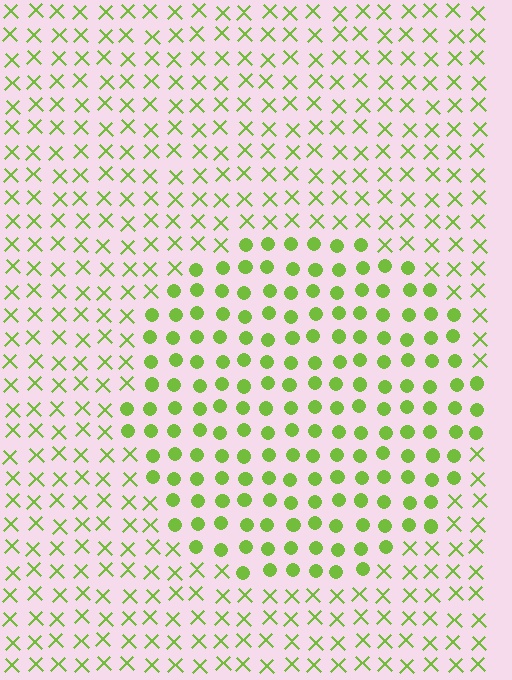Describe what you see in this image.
The image is filled with small lime elements arranged in a uniform grid. A circle-shaped region contains circles, while the surrounding area contains X marks. The boundary is defined purely by the change in element shape.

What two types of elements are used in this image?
The image uses circles inside the circle region and X marks outside it.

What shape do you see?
I see a circle.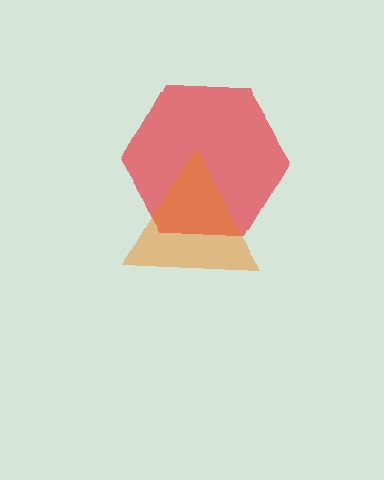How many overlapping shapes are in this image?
There are 2 overlapping shapes in the image.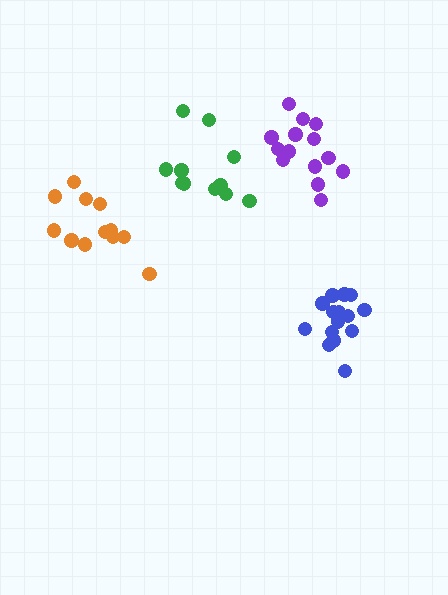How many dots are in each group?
Group 1: 11 dots, Group 2: 15 dots, Group 3: 14 dots, Group 4: 12 dots (52 total).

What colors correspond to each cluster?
The clusters are colored: green, blue, purple, orange.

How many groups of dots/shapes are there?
There are 4 groups.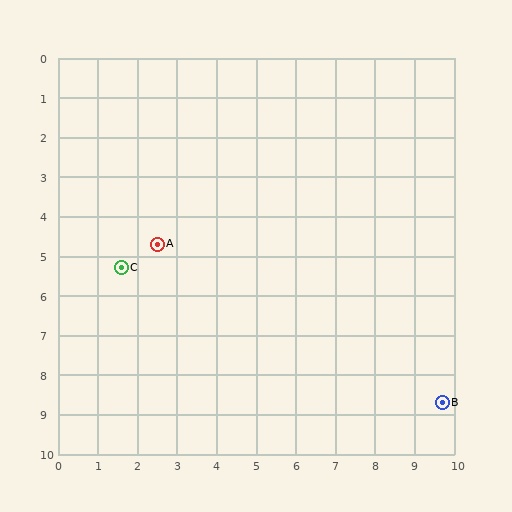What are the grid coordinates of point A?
Point A is at approximately (2.5, 4.7).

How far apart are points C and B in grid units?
Points C and B are about 8.8 grid units apart.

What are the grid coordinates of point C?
Point C is at approximately (1.6, 5.3).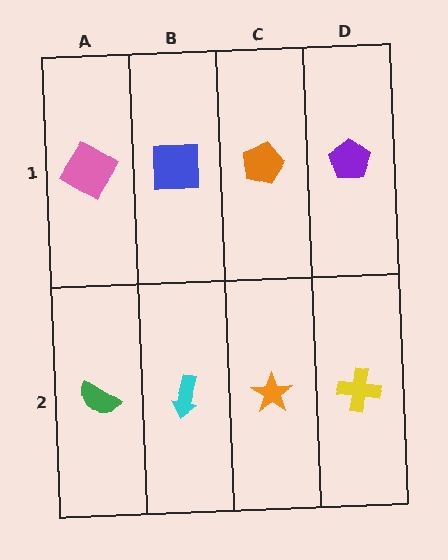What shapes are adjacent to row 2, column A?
A pink diamond (row 1, column A), a cyan arrow (row 2, column B).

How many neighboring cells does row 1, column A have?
2.